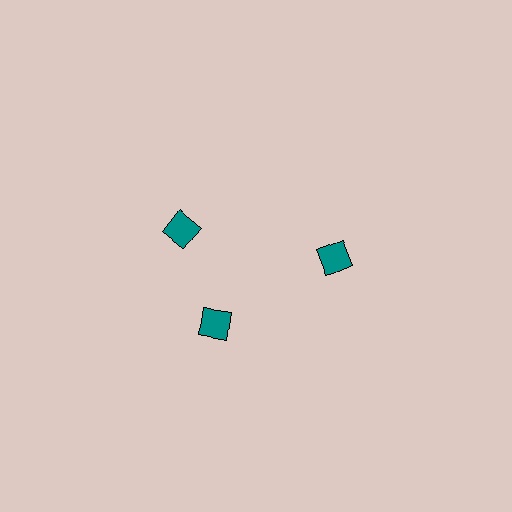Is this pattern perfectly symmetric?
No. The 3 teal diamonds are arranged in a ring, but one element near the 11 o'clock position is rotated out of alignment along the ring, breaking the 3-fold rotational symmetry.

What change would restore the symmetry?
The symmetry would be restored by rotating it back into even spacing with its neighbors so that all 3 diamonds sit at equal angles and equal distance from the center.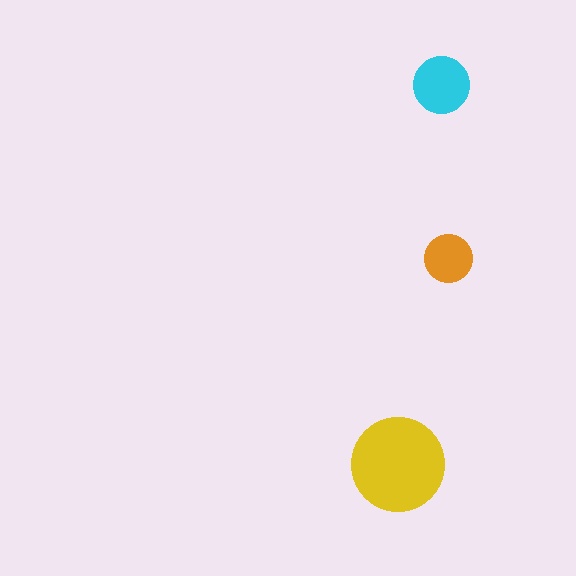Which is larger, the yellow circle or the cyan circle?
The yellow one.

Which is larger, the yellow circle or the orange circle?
The yellow one.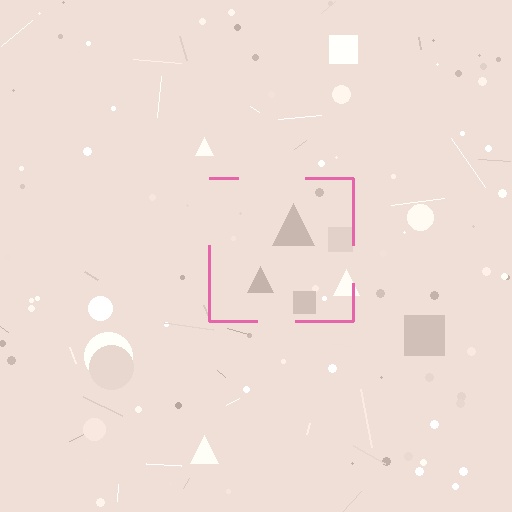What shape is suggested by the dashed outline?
The dashed outline suggests a square.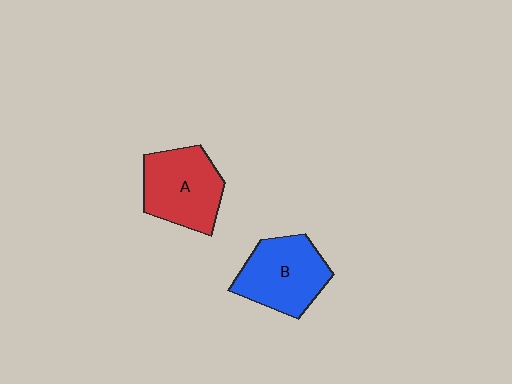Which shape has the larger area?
Shape B (blue).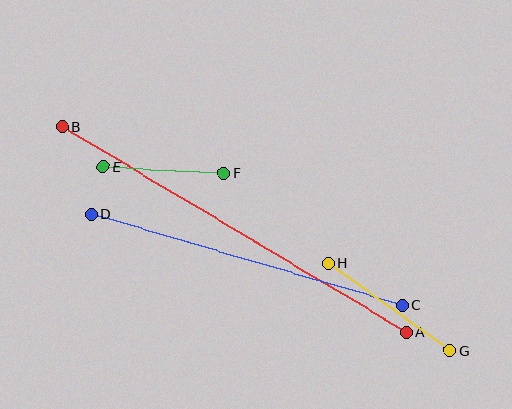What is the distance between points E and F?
The distance is approximately 121 pixels.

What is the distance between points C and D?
The distance is approximately 324 pixels.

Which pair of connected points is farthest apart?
Points A and B are farthest apart.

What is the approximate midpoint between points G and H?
The midpoint is at approximately (389, 307) pixels.